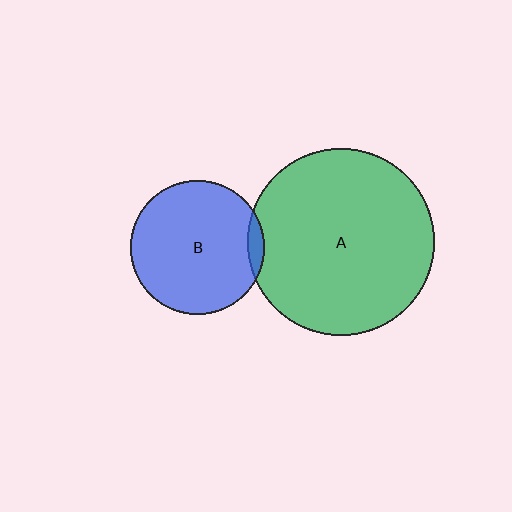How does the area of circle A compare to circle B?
Approximately 1.9 times.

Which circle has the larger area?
Circle A (green).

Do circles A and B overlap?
Yes.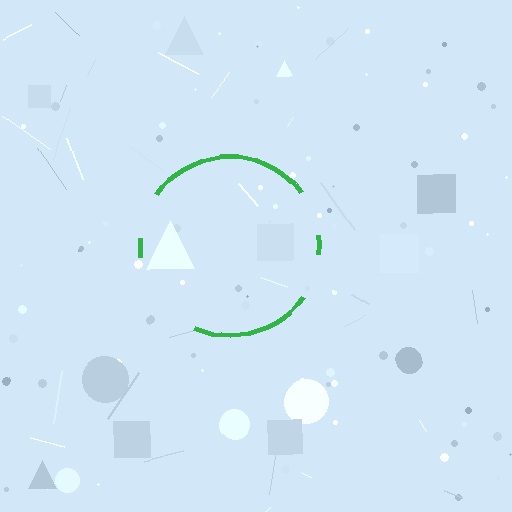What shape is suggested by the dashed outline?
The dashed outline suggests a circle.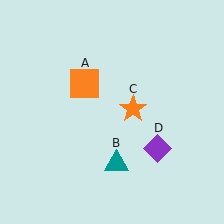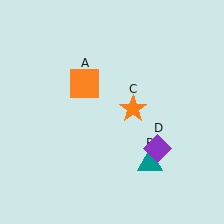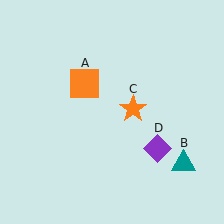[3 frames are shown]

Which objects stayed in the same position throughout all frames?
Orange square (object A) and orange star (object C) and purple diamond (object D) remained stationary.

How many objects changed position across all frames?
1 object changed position: teal triangle (object B).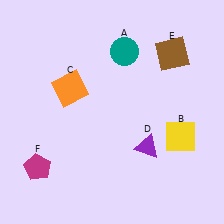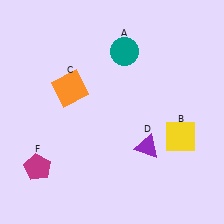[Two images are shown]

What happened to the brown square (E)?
The brown square (E) was removed in Image 2. It was in the top-right area of Image 1.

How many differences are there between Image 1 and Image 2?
There is 1 difference between the two images.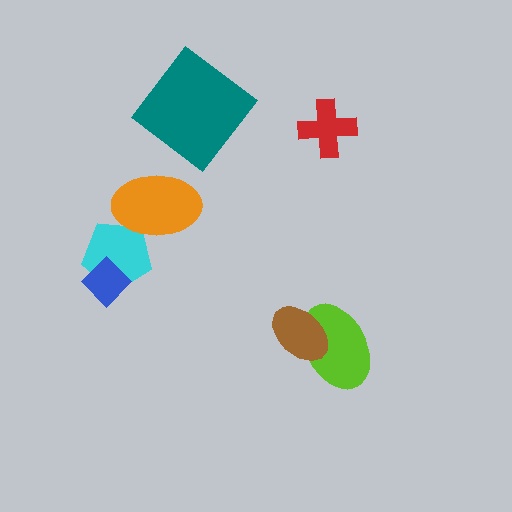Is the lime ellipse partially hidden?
Yes, it is partially covered by another shape.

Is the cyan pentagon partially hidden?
Yes, it is partially covered by another shape.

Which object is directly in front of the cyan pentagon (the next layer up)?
The blue diamond is directly in front of the cyan pentagon.